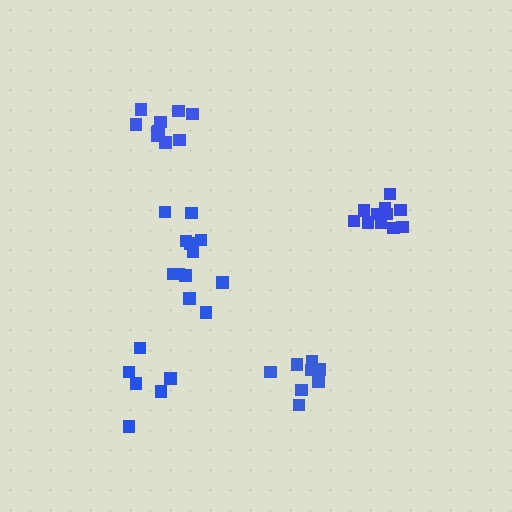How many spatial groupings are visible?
There are 5 spatial groupings.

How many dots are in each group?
Group 1: 12 dots, Group 2: 11 dots, Group 3: 8 dots, Group 4: 11 dots, Group 5: 6 dots (48 total).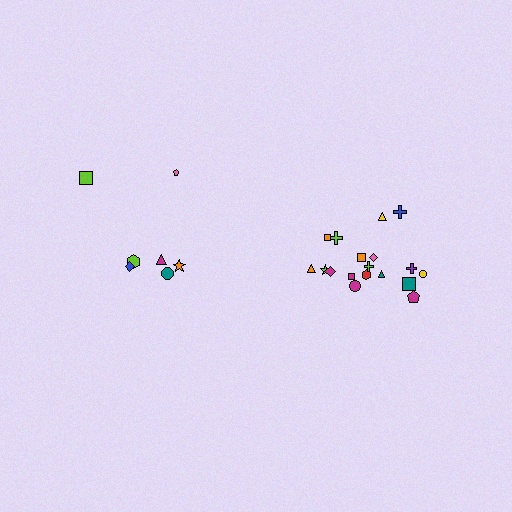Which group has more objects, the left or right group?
The right group.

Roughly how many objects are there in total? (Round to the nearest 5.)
Roughly 25 objects in total.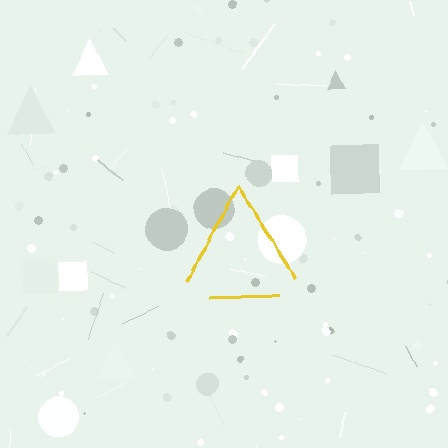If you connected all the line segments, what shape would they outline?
They would outline a triangle.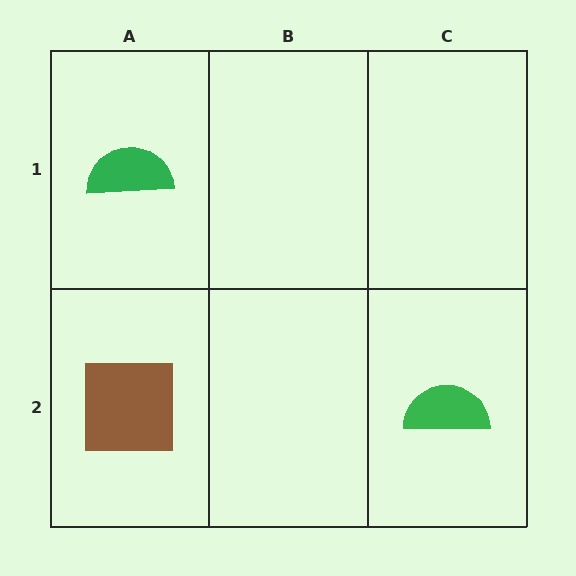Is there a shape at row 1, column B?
No, that cell is empty.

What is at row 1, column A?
A green semicircle.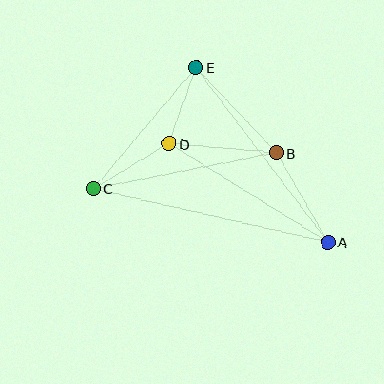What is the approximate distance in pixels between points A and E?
The distance between A and E is approximately 219 pixels.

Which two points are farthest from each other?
Points A and C are farthest from each other.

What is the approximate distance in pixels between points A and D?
The distance between A and D is approximately 187 pixels.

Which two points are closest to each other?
Points D and E are closest to each other.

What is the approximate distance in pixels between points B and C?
The distance between B and C is approximately 187 pixels.